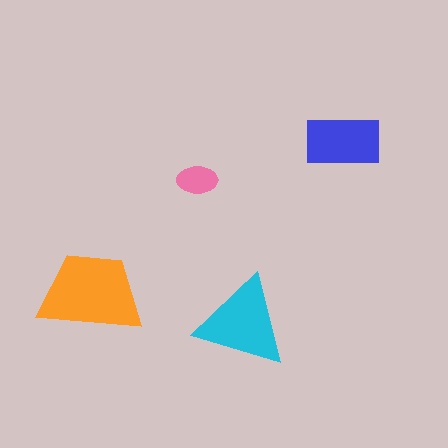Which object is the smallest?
The pink ellipse.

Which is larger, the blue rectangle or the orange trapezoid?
The orange trapezoid.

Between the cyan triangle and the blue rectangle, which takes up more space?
The cyan triangle.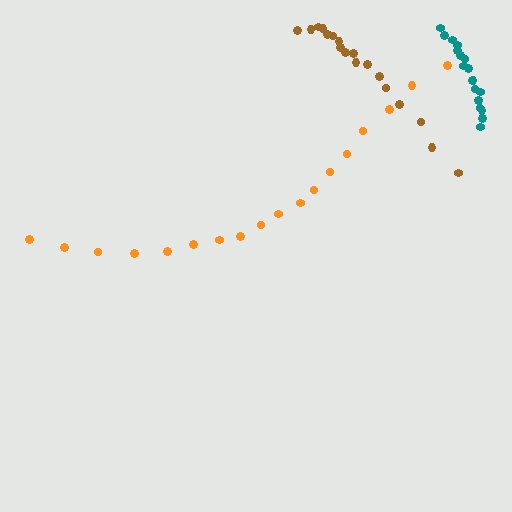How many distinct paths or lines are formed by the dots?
There are 3 distinct paths.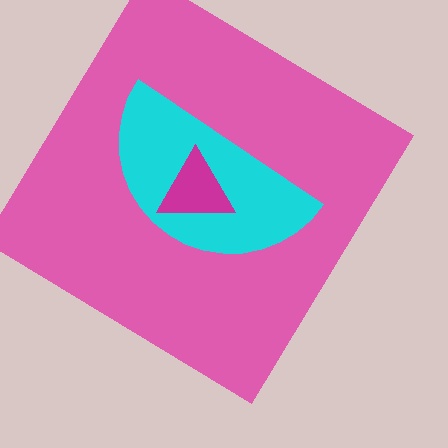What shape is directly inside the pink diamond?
The cyan semicircle.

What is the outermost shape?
The pink diamond.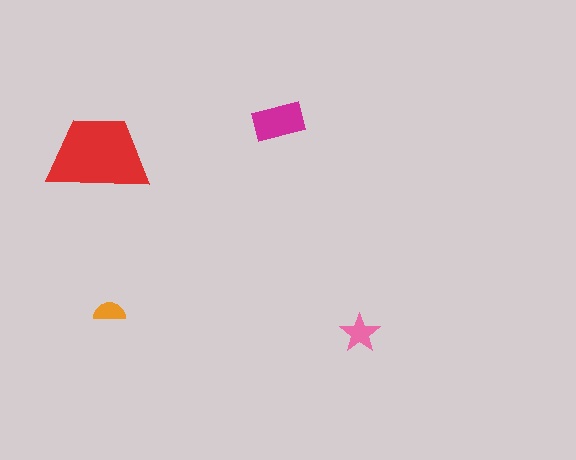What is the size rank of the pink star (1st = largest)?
3rd.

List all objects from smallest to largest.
The orange semicircle, the pink star, the magenta rectangle, the red trapezoid.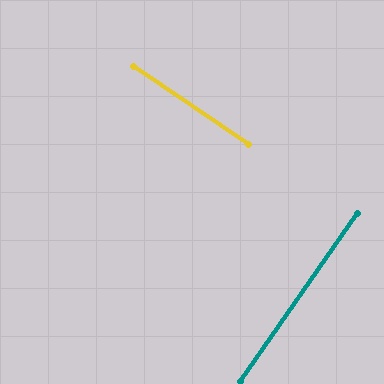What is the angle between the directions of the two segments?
Approximately 89 degrees.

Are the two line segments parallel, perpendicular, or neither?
Perpendicular — they meet at approximately 89°.